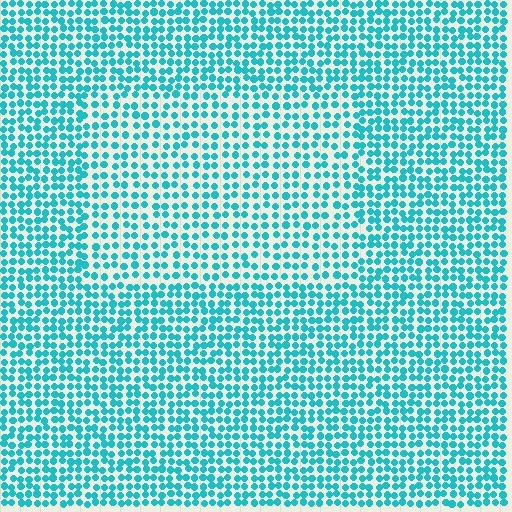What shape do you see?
I see a rectangle.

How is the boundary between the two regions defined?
The boundary is defined by a change in element density (approximately 1.5x ratio). All elements are the same color, size, and shape.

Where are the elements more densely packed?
The elements are more densely packed outside the rectangle boundary.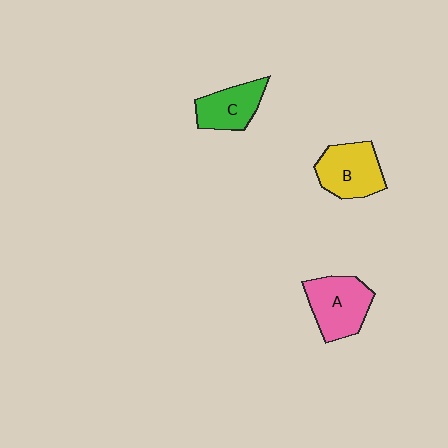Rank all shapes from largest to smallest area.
From largest to smallest: A (pink), B (yellow), C (green).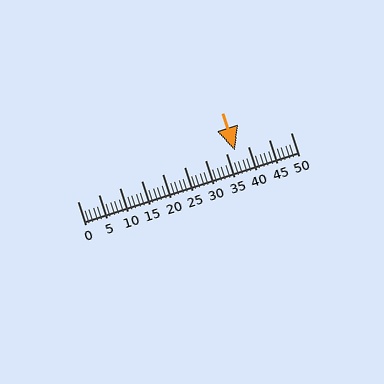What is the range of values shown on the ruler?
The ruler shows values from 0 to 50.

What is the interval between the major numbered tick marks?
The major tick marks are spaced 5 units apart.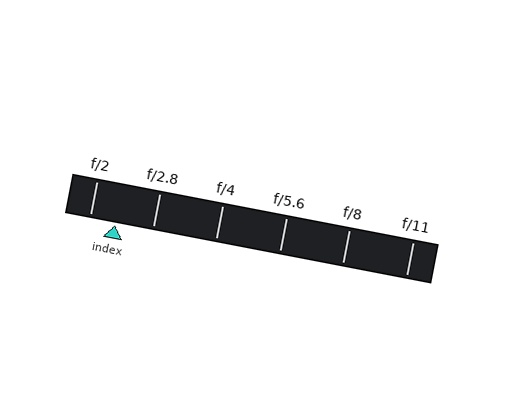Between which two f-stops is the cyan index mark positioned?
The index mark is between f/2 and f/2.8.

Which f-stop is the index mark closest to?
The index mark is closest to f/2.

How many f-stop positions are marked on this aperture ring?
There are 6 f-stop positions marked.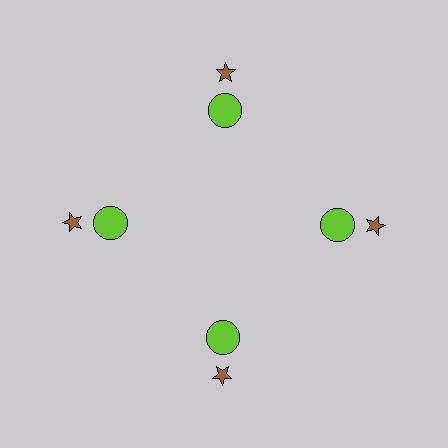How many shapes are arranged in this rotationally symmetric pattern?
There are 8 shapes, arranged in 4 groups of 2.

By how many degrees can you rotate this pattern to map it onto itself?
The pattern maps onto itself every 90 degrees of rotation.